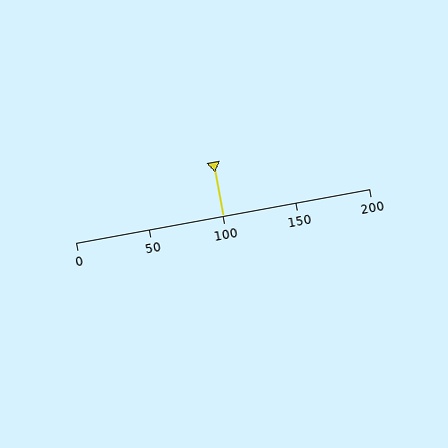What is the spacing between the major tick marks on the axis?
The major ticks are spaced 50 apart.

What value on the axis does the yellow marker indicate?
The marker indicates approximately 100.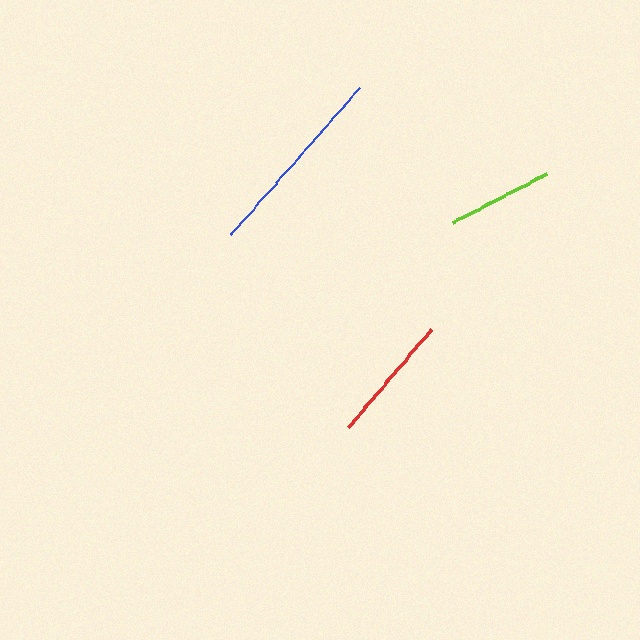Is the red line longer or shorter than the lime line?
The red line is longer than the lime line.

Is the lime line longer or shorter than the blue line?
The blue line is longer than the lime line.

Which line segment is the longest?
The blue line is the longest at approximately 195 pixels.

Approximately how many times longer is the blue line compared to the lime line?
The blue line is approximately 1.8 times the length of the lime line.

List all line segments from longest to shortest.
From longest to shortest: blue, red, lime.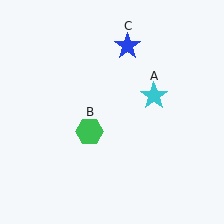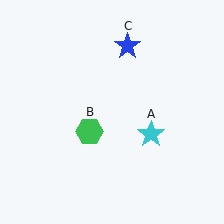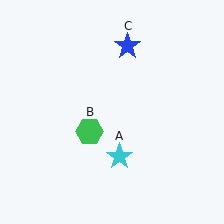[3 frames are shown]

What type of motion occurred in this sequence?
The cyan star (object A) rotated clockwise around the center of the scene.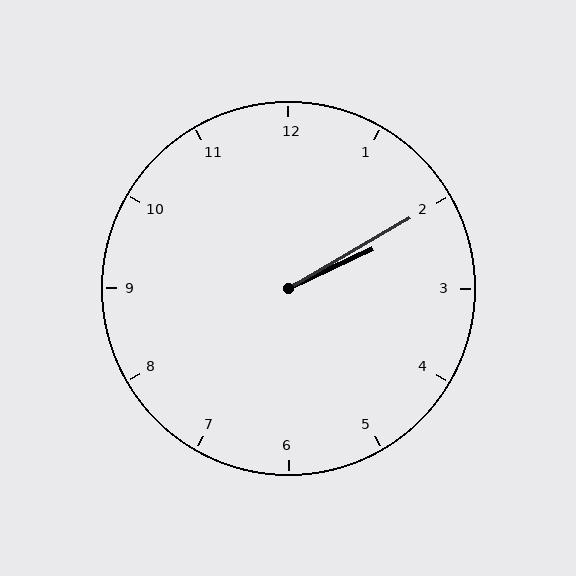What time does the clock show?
2:10.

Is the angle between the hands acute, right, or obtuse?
It is acute.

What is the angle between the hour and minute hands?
Approximately 5 degrees.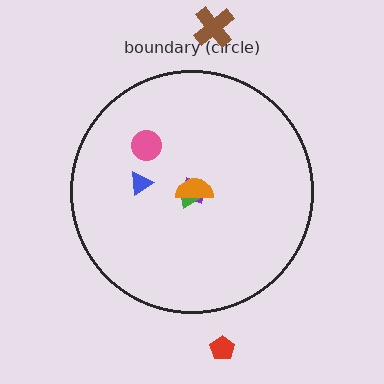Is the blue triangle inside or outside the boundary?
Inside.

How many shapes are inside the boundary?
5 inside, 2 outside.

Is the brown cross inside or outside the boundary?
Outside.